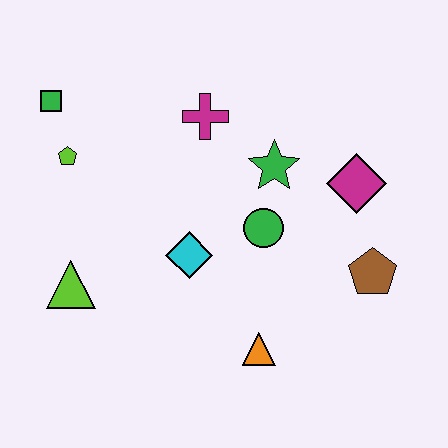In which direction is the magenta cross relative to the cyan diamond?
The magenta cross is above the cyan diamond.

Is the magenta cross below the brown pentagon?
No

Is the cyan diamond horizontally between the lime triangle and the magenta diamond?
Yes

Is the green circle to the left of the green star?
Yes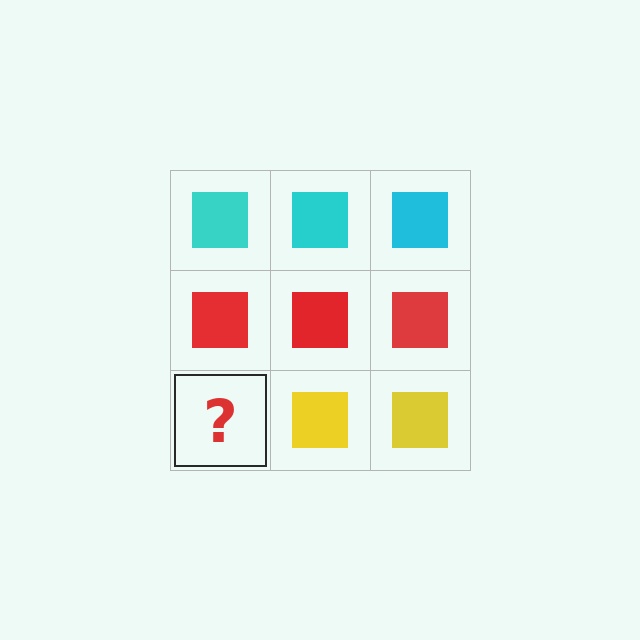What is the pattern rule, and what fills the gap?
The rule is that each row has a consistent color. The gap should be filled with a yellow square.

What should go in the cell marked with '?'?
The missing cell should contain a yellow square.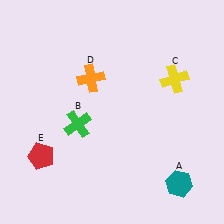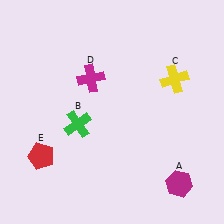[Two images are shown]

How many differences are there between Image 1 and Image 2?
There are 2 differences between the two images.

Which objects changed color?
A changed from teal to magenta. D changed from orange to magenta.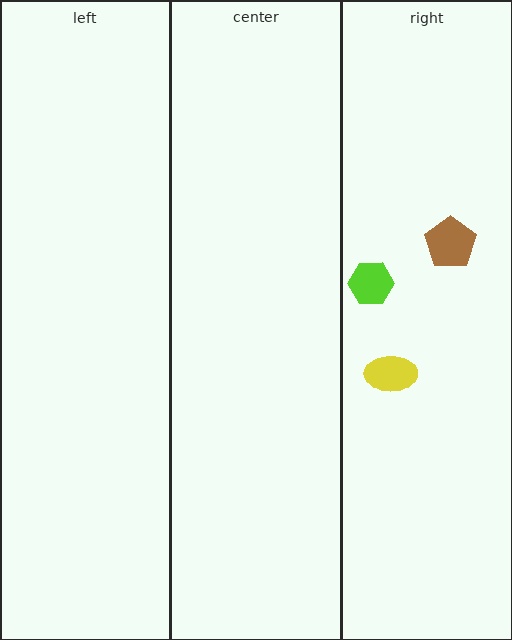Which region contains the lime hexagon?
The right region.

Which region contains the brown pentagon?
The right region.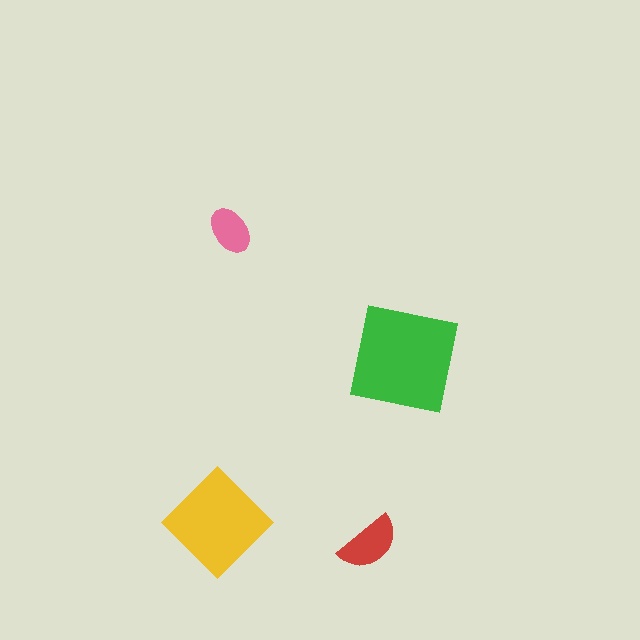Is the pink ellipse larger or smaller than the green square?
Smaller.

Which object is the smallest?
The pink ellipse.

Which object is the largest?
The green square.